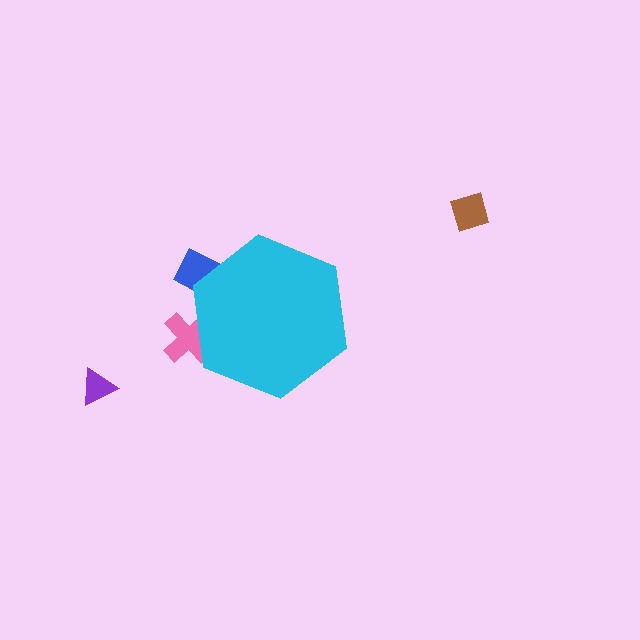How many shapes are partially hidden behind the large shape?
2 shapes are partially hidden.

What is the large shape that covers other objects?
A cyan hexagon.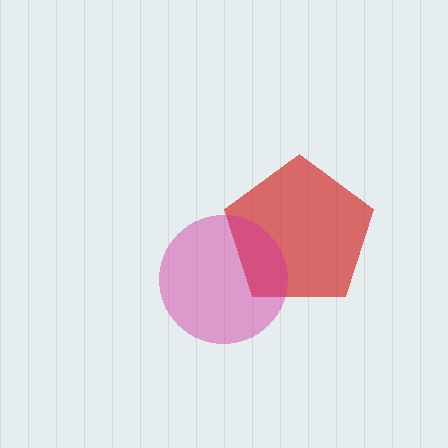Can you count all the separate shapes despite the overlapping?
Yes, there are 2 separate shapes.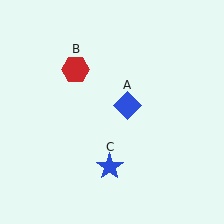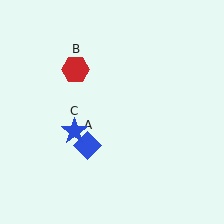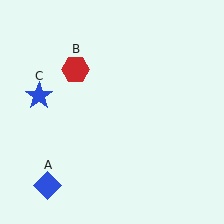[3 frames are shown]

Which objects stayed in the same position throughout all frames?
Red hexagon (object B) remained stationary.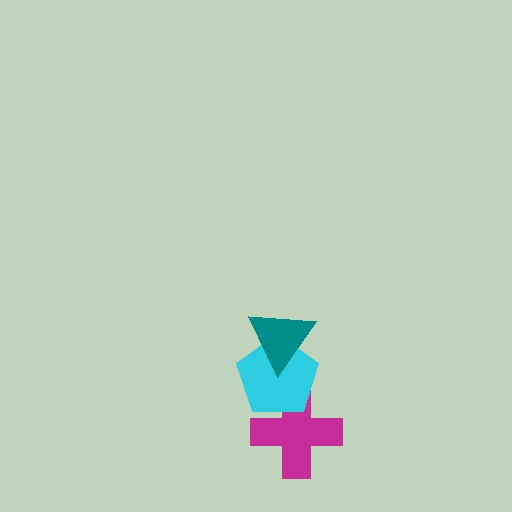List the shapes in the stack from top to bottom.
From top to bottom: the teal triangle, the cyan pentagon, the magenta cross.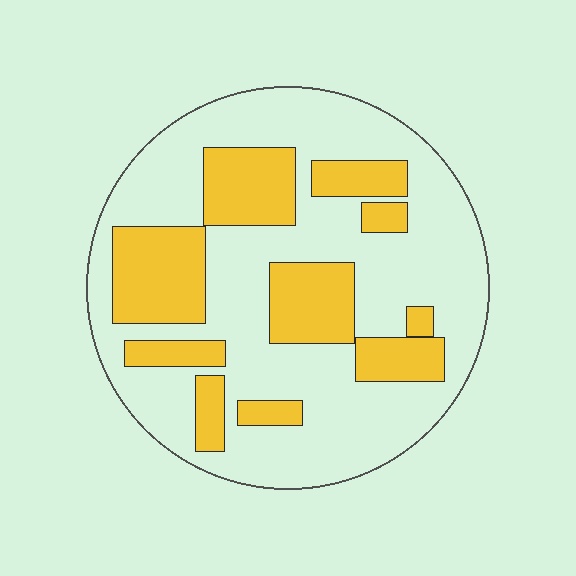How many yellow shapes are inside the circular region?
10.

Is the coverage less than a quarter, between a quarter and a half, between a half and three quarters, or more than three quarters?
Between a quarter and a half.